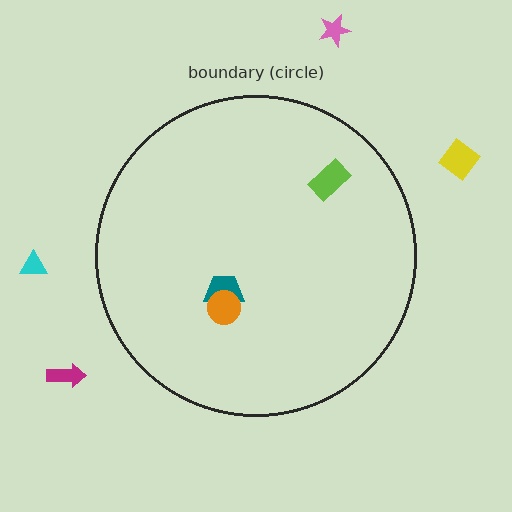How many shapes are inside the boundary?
3 inside, 4 outside.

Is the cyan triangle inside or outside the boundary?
Outside.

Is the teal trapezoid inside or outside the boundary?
Inside.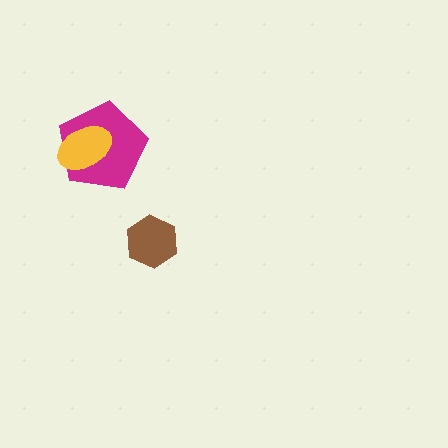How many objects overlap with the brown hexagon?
0 objects overlap with the brown hexagon.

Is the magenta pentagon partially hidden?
Yes, it is partially covered by another shape.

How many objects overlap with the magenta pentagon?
1 object overlaps with the magenta pentagon.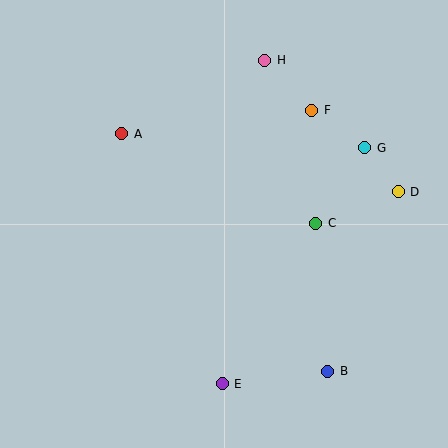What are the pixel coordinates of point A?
Point A is at (122, 134).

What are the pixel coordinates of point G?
Point G is at (365, 148).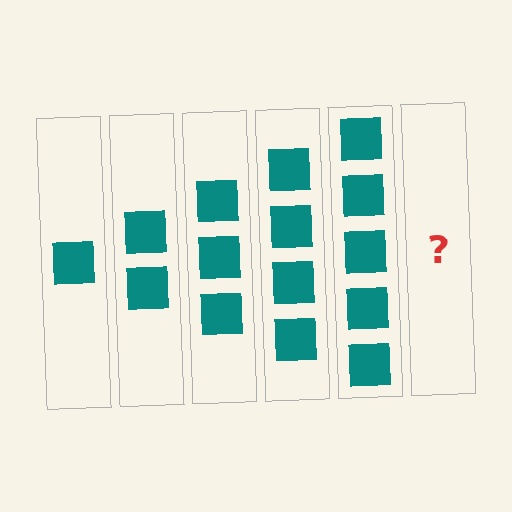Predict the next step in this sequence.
The next step is 6 squares.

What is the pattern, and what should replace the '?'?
The pattern is that each step adds one more square. The '?' should be 6 squares.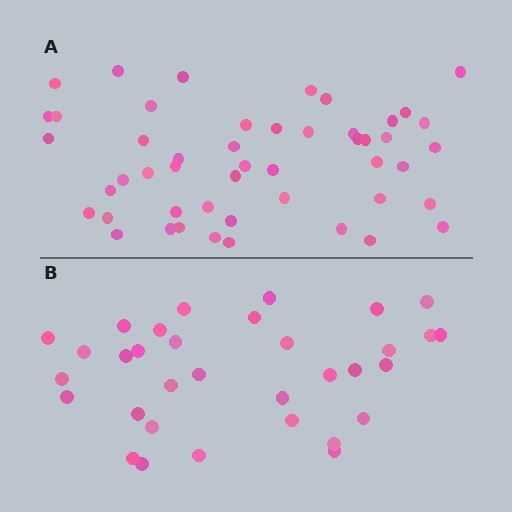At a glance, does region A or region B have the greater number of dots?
Region A (the top region) has more dots.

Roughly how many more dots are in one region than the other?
Region A has approximately 15 more dots than region B.